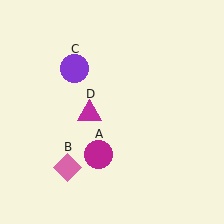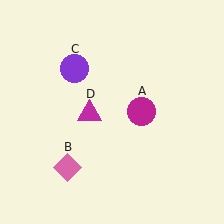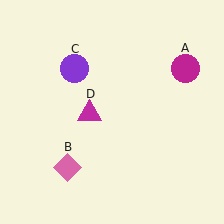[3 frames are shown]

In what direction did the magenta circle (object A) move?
The magenta circle (object A) moved up and to the right.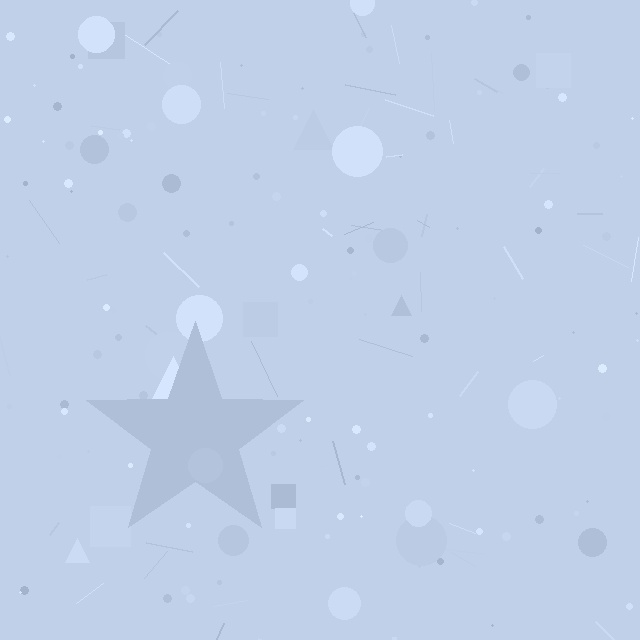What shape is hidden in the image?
A star is hidden in the image.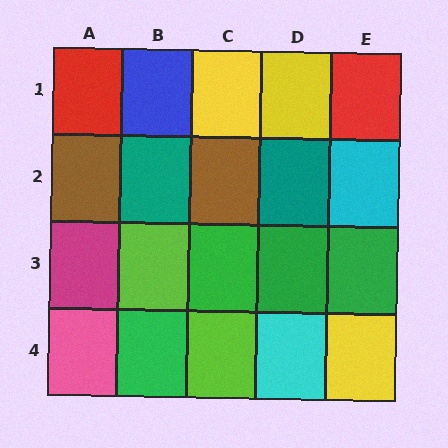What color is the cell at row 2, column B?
Teal.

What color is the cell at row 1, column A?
Red.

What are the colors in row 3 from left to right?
Magenta, lime, green, green, green.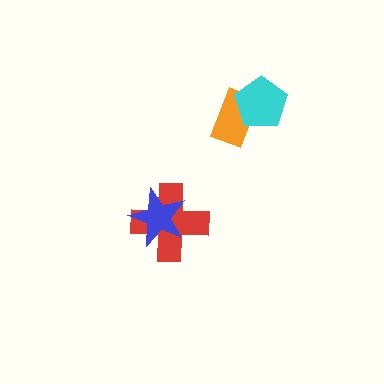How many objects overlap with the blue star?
1 object overlaps with the blue star.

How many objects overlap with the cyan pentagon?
1 object overlaps with the cyan pentagon.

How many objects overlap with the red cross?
1 object overlaps with the red cross.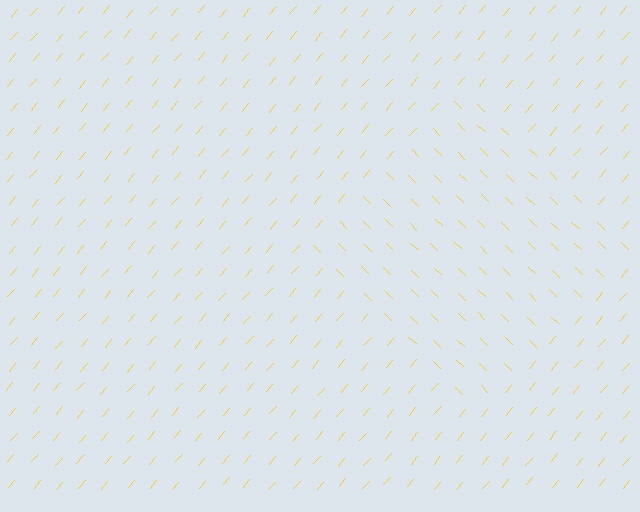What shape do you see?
I see a diamond.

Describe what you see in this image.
The image is filled with small yellow line segments. A diamond region in the image has lines oriented differently from the surrounding lines, creating a visible texture boundary.